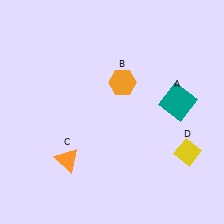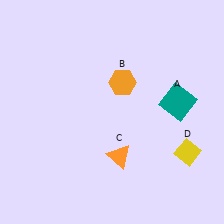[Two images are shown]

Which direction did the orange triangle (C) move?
The orange triangle (C) moved right.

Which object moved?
The orange triangle (C) moved right.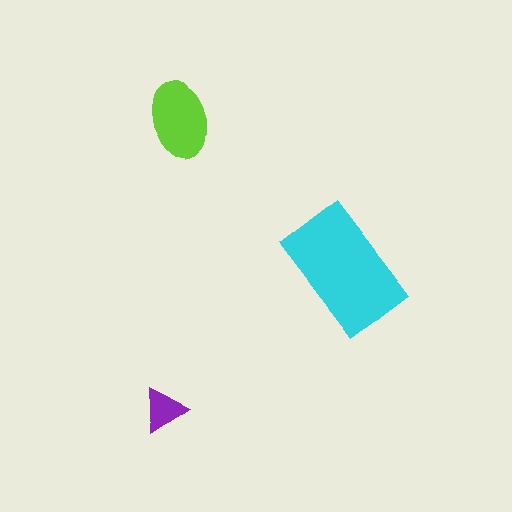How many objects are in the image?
There are 3 objects in the image.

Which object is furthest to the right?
The cyan rectangle is rightmost.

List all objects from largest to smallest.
The cyan rectangle, the lime ellipse, the purple triangle.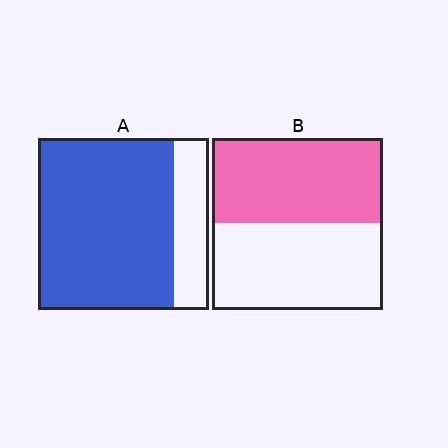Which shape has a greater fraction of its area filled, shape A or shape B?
Shape A.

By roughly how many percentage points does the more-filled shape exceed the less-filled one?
By roughly 30 percentage points (A over B).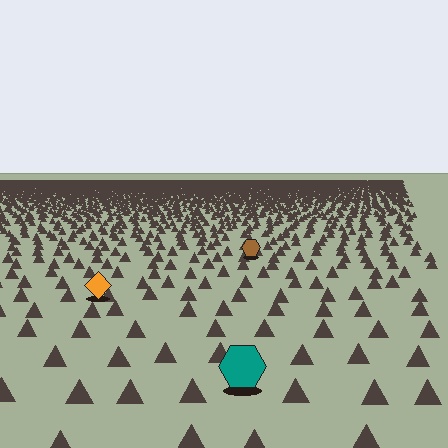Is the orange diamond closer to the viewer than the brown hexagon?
Yes. The orange diamond is closer — you can tell from the texture gradient: the ground texture is coarser near it.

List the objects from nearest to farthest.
From nearest to farthest: the teal hexagon, the orange diamond, the brown hexagon.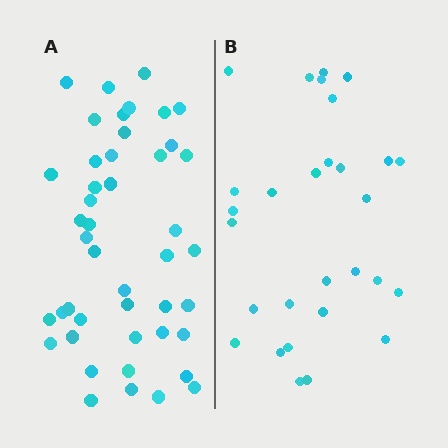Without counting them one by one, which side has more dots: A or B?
Region A (the left region) has more dots.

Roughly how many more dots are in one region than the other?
Region A has approximately 15 more dots than region B.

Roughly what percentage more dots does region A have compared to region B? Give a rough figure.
About 55% more.